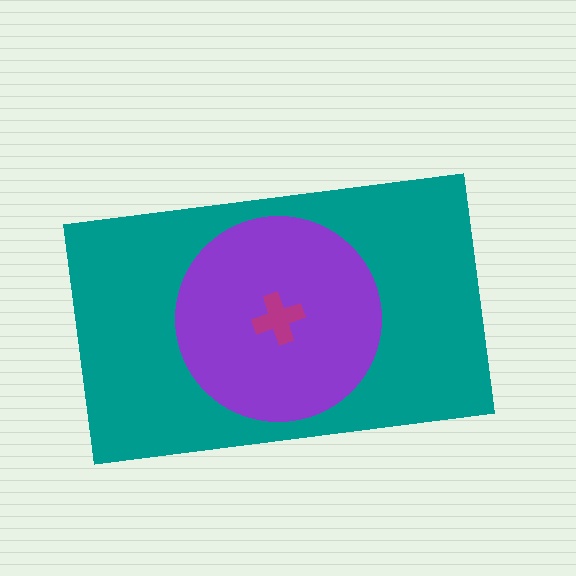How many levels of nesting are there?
3.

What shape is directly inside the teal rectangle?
The purple circle.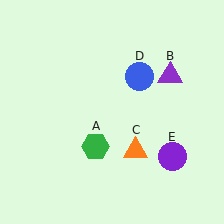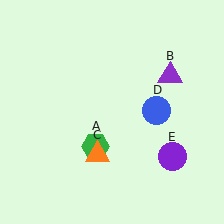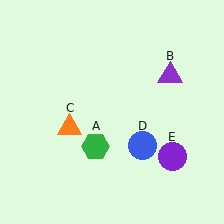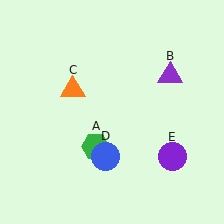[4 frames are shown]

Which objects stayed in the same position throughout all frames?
Green hexagon (object A) and purple triangle (object B) and purple circle (object E) remained stationary.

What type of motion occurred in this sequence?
The orange triangle (object C), blue circle (object D) rotated clockwise around the center of the scene.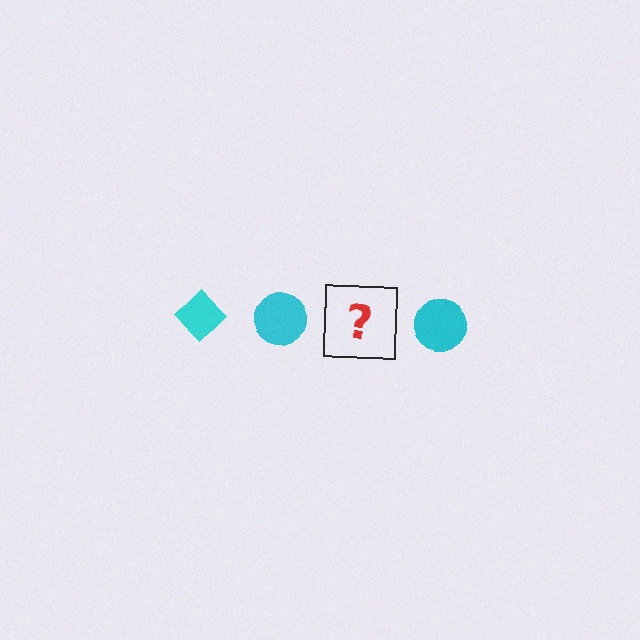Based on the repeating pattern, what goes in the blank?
The blank should be a cyan diamond.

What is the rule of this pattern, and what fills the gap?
The rule is that the pattern cycles through diamond, circle shapes in cyan. The gap should be filled with a cyan diamond.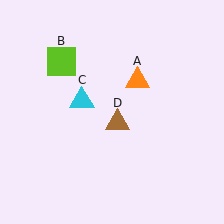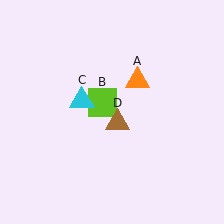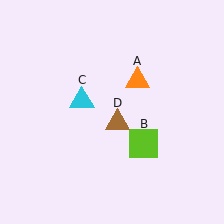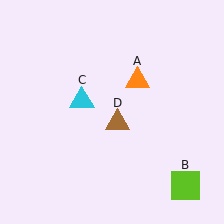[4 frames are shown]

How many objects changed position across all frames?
1 object changed position: lime square (object B).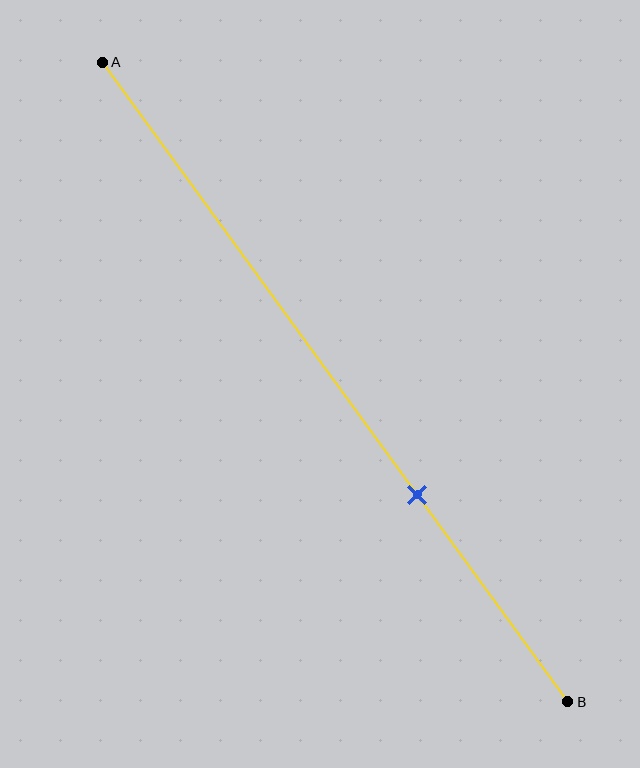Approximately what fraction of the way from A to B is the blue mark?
The blue mark is approximately 70% of the way from A to B.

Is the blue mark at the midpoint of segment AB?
No, the mark is at about 70% from A, not at the 50% midpoint.